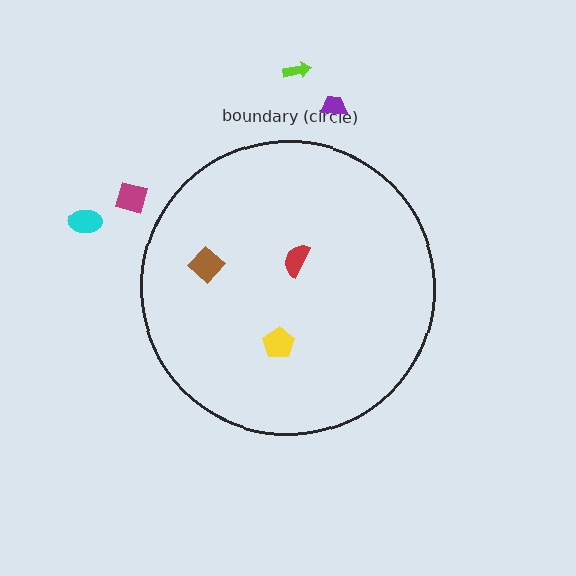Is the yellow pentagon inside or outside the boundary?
Inside.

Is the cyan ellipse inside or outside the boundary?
Outside.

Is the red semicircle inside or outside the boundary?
Inside.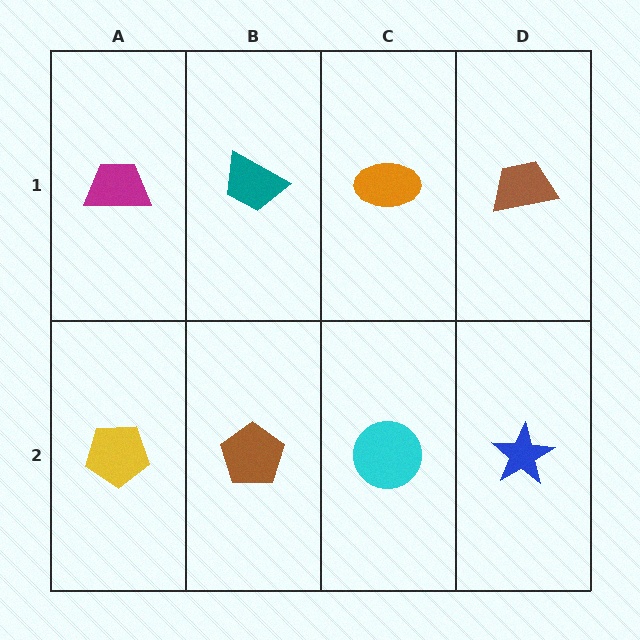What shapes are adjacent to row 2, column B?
A teal trapezoid (row 1, column B), a yellow pentagon (row 2, column A), a cyan circle (row 2, column C).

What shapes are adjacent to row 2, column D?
A brown trapezoid (row 1, column D), a cyan circle (row 2, column C).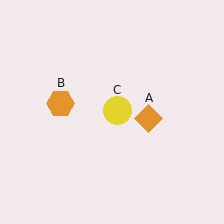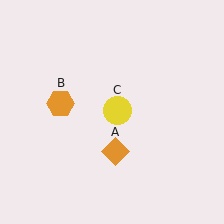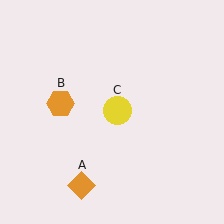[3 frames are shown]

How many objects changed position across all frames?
1 object changed position: orange diamond (object A).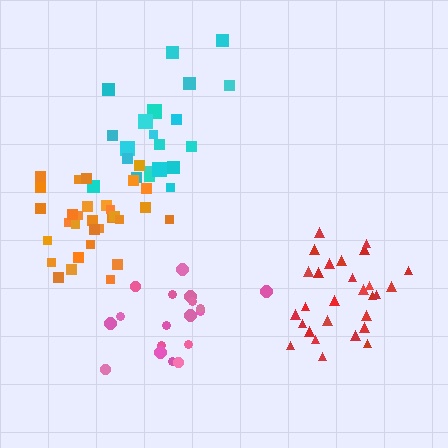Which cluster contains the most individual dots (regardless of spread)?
Orange (32).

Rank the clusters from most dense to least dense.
orange, pink, cyan, red.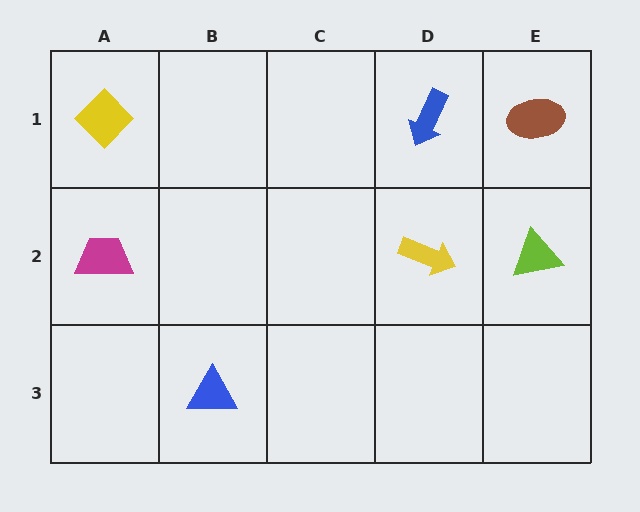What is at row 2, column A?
A magenta trapezoid.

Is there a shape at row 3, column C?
No, that cell is empty.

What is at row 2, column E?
A lime triangle.